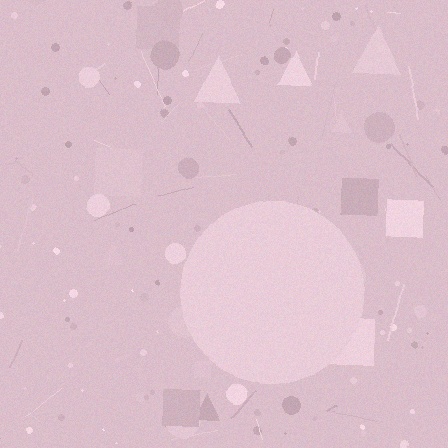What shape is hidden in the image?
A circle is hidden in the image.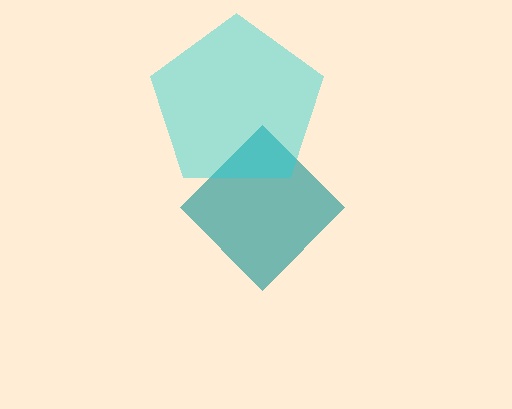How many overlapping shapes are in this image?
There are 2 overlapping shapes in the image.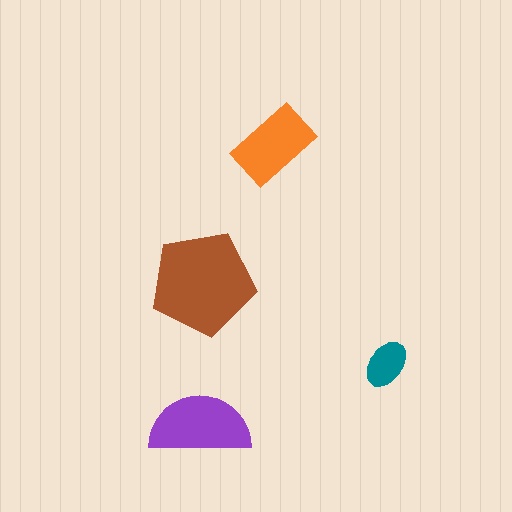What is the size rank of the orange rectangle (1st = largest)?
3rd.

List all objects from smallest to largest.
The teal ellipse, the orange rectangle, the purple semicircle, the brown pentagon.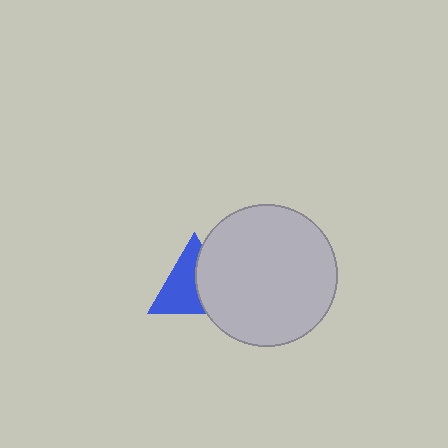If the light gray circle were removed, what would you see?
You would see the complete blue triangle.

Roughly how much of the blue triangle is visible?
About half of it is visible (roughly 57%).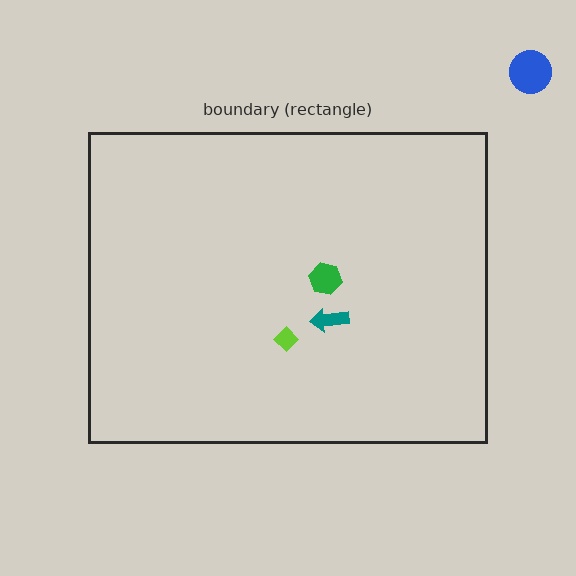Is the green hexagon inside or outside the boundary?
Inside.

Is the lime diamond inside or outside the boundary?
Inside.